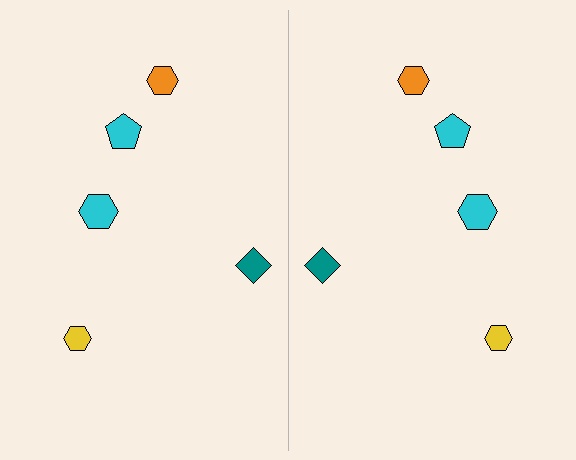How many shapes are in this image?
There are 10 shapes in this image.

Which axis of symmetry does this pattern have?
The pattern has a vertical axis of symmetry running through the center of the image.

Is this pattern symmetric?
Yes, this pattern has bilateral (reflection) symmetry.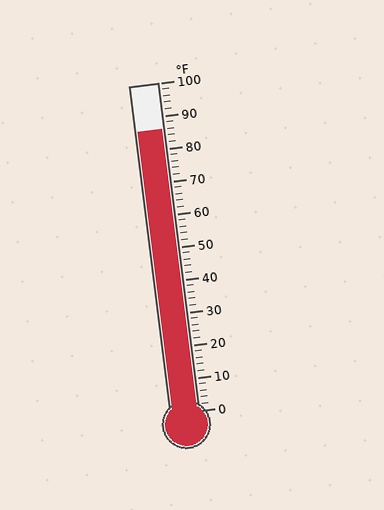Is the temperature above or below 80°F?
The temperature is above 80°F.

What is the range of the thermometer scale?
The thermometer scale ranges from 0°F to 100°F.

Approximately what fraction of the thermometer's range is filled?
The thermometer is filled to approximately 85% of its range.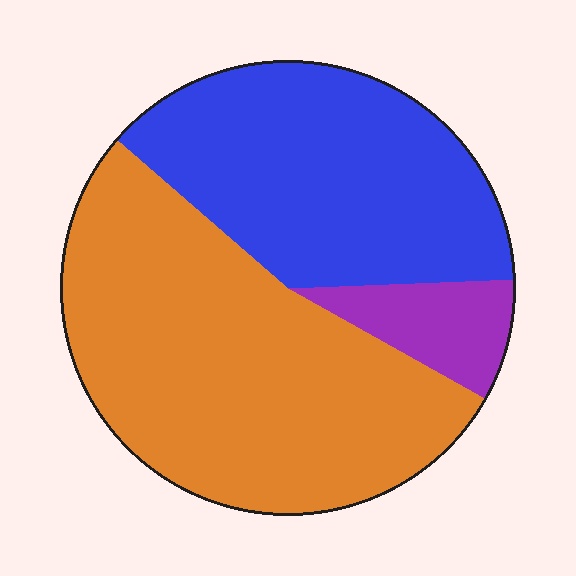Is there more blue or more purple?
Blue.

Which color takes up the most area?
Orange, at roughly 55%.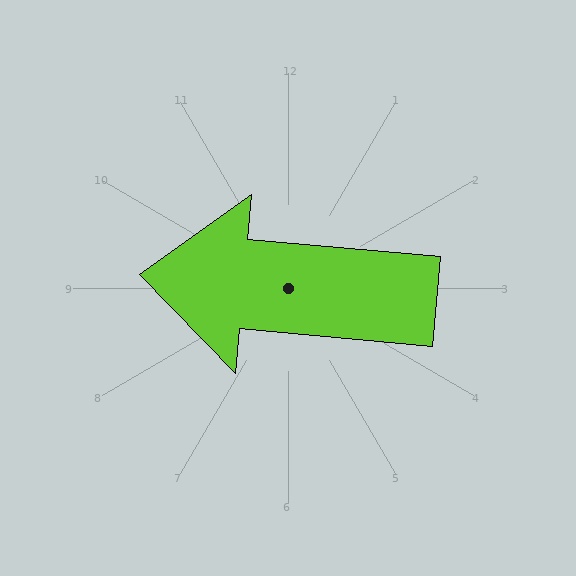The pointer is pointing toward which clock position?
Roughly 9 o'clock.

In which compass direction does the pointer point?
West.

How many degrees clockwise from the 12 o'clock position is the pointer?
Approximately 275 degrees.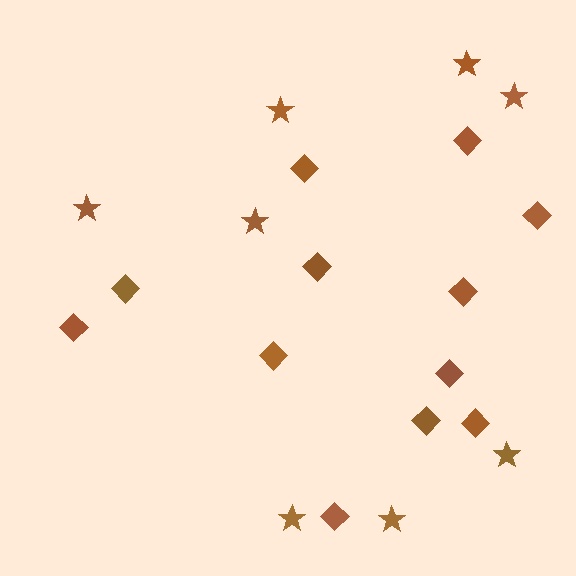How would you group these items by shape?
There are 2 groups: one group of diamonds (12) and one group of stars (8).